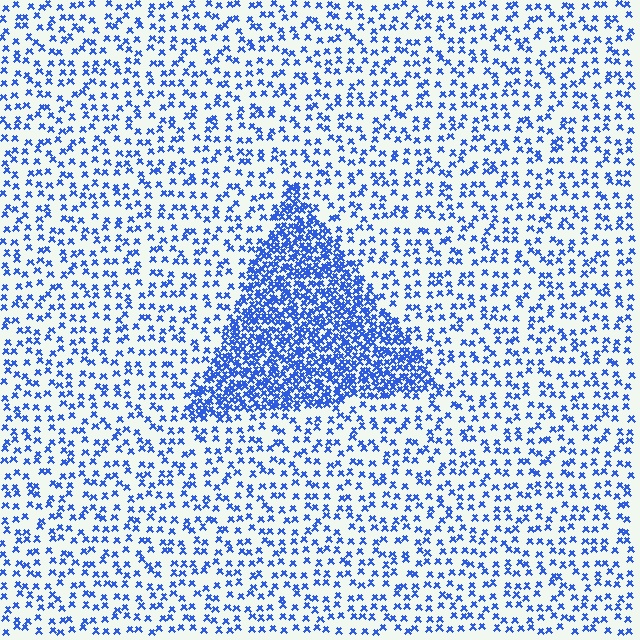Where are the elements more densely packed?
The elements are more densely packed inside the triangle boundary.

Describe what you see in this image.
The image contains small blue elements arranged at two different densities. A triangle-shaped region is visible where the elements are more densely packed than the surrounding area.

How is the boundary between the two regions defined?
The boundary is defined by a change in element density (approximately 2.9x ratio). All elements are the same color, size, and shape.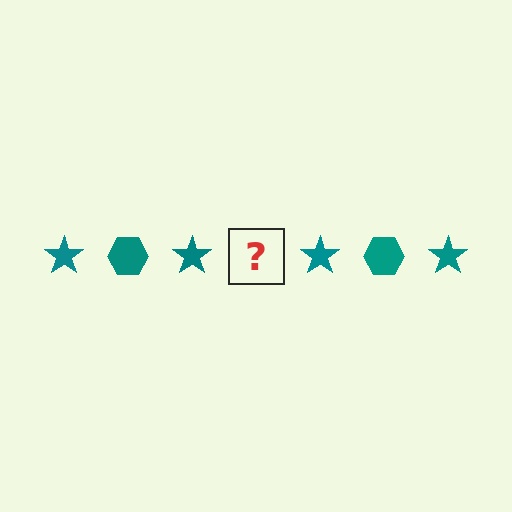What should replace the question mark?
The question mark should be replaced with a teal hexagon.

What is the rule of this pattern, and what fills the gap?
The rule is that the pattern cycles through star, hexagon shapes in teal. The gap should be filled with a teal hexagon.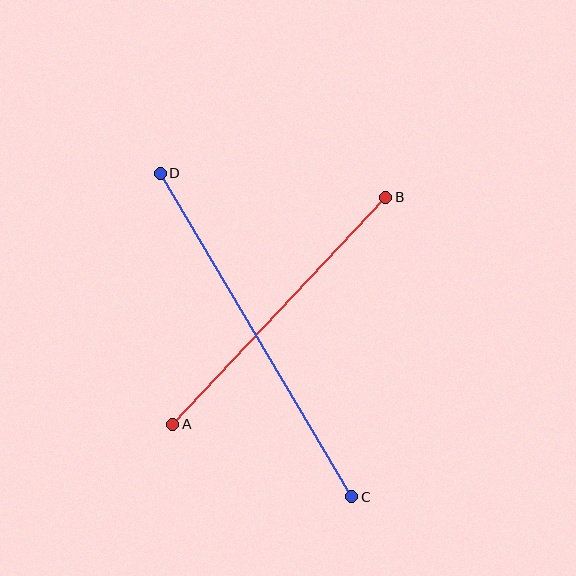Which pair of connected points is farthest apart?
Points C and D are farthest apart.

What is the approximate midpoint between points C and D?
The midpoint is at approximately (256, 335) pixels.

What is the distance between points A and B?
The distance is approximately 311 pixels.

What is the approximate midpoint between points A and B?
The midpoint is at approximately (279, 311) pixels.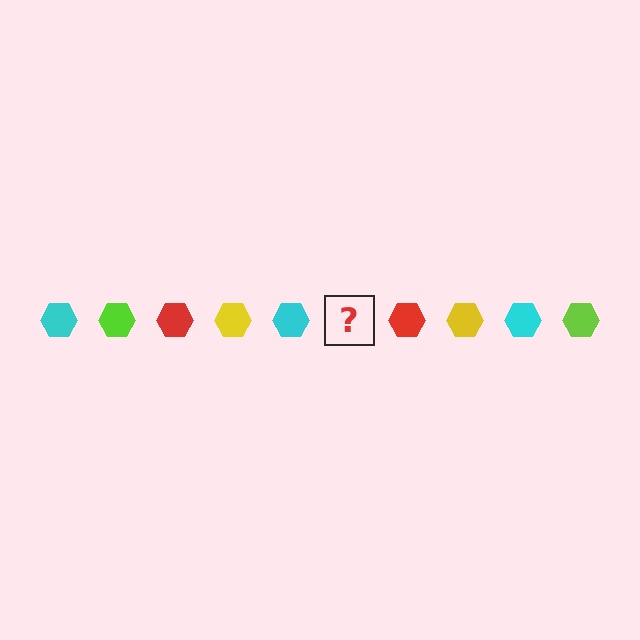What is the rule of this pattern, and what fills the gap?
The rule is that the pattern cycles through cyan, lime, red, yellow hexagons. The gap should be filled with a lime hexagon.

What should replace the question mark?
The question mark should be replaced with a lime hexagon.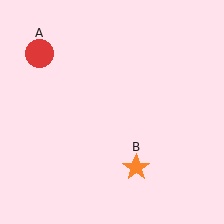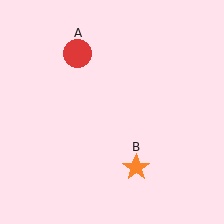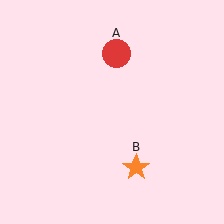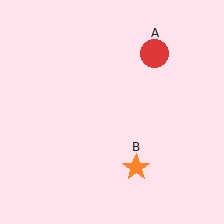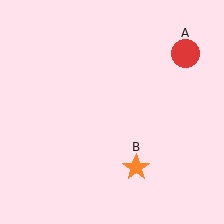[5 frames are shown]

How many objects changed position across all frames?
1 object changed position: red circle (object A).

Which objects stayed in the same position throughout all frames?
Orange star (object B) remained stationary.